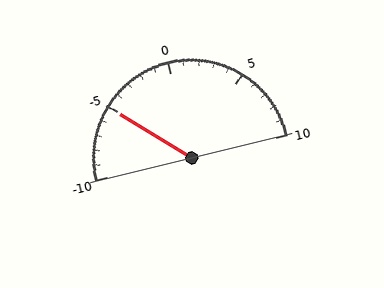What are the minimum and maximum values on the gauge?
The gauge ranges from -10 to 10.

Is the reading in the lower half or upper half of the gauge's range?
The reading is in the lower half of the range (-10 to 10).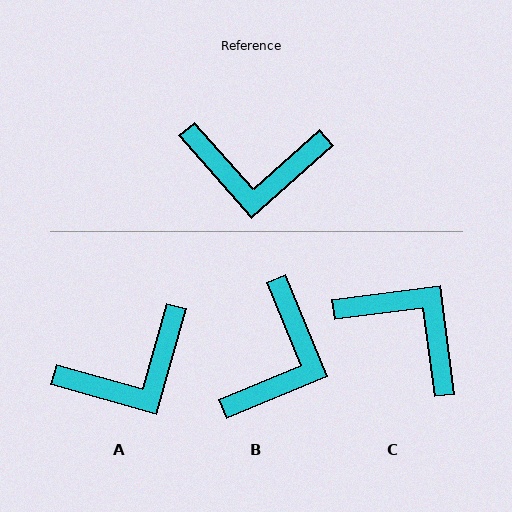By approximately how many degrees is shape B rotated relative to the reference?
Approximately 71 degrees counter-clockwise.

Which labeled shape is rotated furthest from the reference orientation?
C, about 146 degrees away.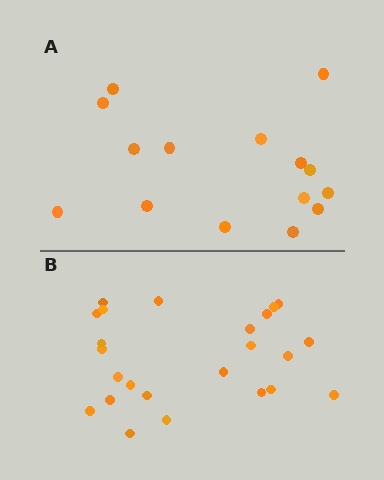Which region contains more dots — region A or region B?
Region B (the bottom region) has more dots.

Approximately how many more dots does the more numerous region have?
Region B has roughly 8 or so more dots than region A.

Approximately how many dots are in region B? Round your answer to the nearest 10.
About 20 dots. (The exact count is 24, which rounds to 20.)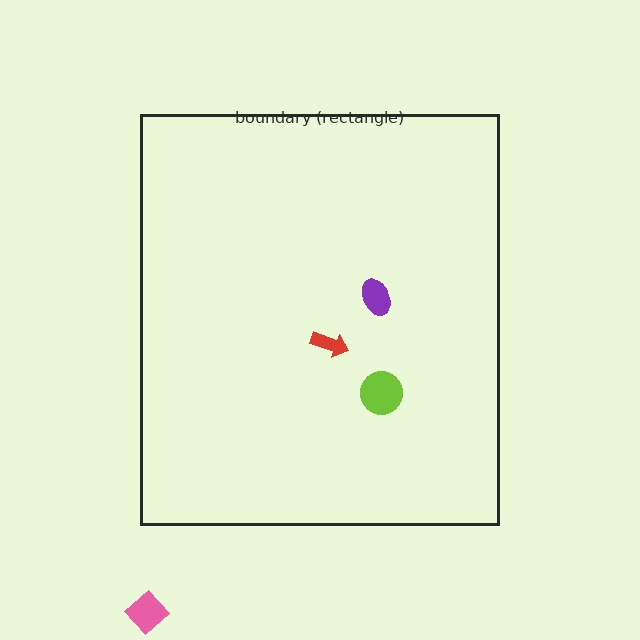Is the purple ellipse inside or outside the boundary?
Inside.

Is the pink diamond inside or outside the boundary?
Outside.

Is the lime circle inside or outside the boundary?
Inside.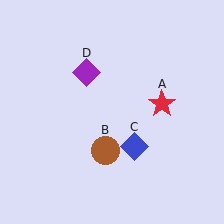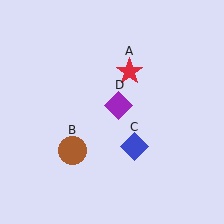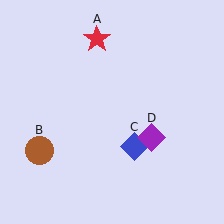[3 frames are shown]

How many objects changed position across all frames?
3 objects changed position: red star (object A), brown circle (object B), purple diamond (object D).